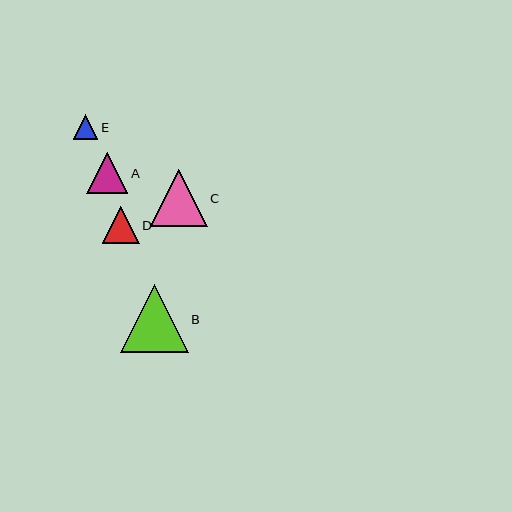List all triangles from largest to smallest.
From largest to smallest: B, C, A, D, E.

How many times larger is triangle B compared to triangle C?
Triangle B is approximately 1.2 times the size of triangle C.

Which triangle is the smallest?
Triangle E is the smallest with a size of approximately 25 pixels.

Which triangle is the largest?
Triangle B is the largest with a size of approximately 68 pixels.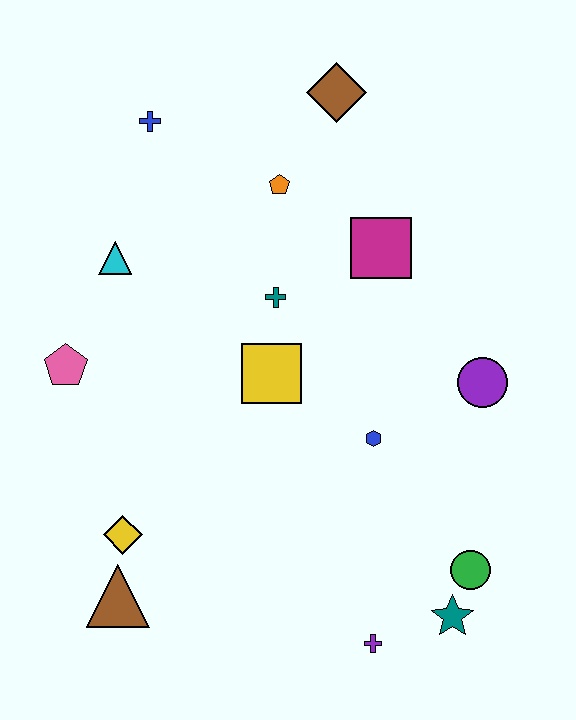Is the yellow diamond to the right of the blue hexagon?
No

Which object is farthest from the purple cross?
The blue cross is farthest from the purple cross.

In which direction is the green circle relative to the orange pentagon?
The green circle is below the orange pentagon.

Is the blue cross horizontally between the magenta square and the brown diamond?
No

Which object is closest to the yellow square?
The teal cross is closest to the yellow square.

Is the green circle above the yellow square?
No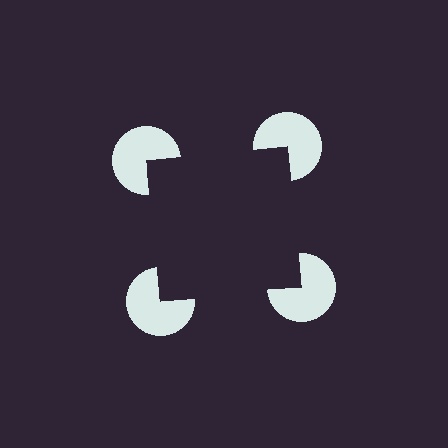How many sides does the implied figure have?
4 sides.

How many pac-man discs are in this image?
There are 4 — one at each vertex of the illusory square.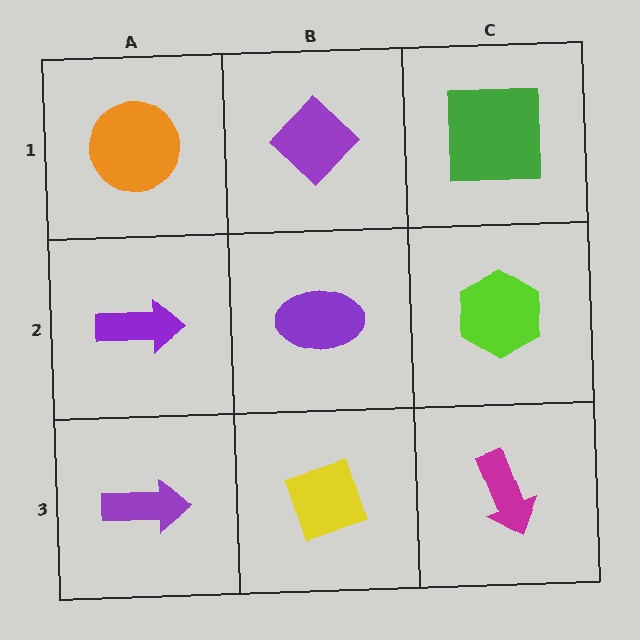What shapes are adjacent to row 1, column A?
A purple arrow (row 2, column A), a purple diamond (row 1, column B).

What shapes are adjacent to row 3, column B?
A purple ellipse (row 2, column B), a purple arrow (row 3, column A), a magenta arrow (row 3, column C).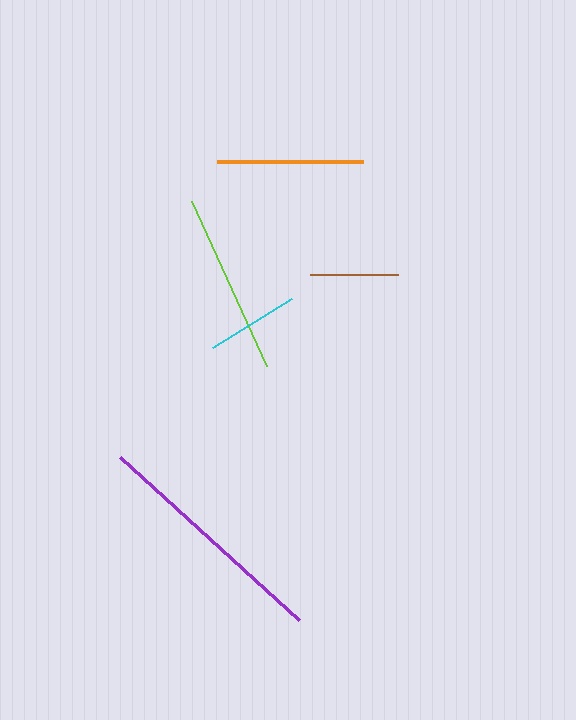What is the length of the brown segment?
The brown segment is approximately 88 pixels long.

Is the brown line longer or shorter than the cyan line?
The cyan line is longer than the brown line.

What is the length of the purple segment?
The purple segment is approximately 242 pixels long.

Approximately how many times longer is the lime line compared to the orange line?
The lime line is approximately 1.2 times the length of the orange line.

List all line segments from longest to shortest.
From longest to shortest: purple, lime, orange, cyan, brown.